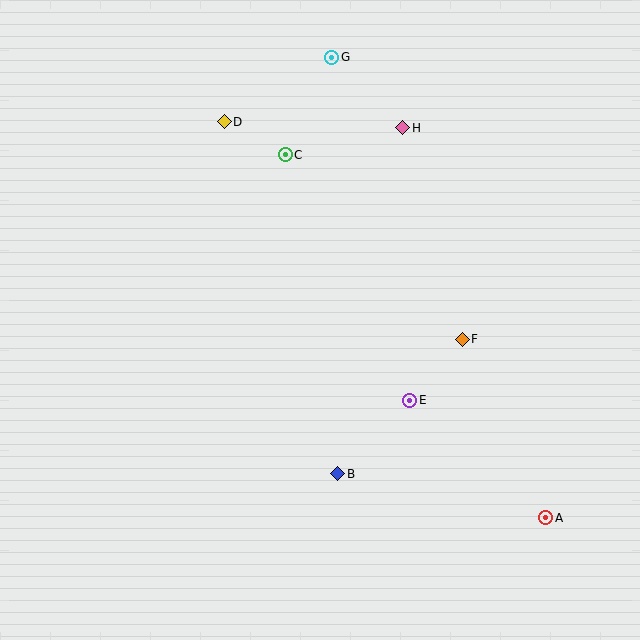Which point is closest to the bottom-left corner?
Point B is closest to the bottom-left corner.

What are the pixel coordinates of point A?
Point A is at (546, 518).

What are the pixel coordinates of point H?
Point H is at (403, 128).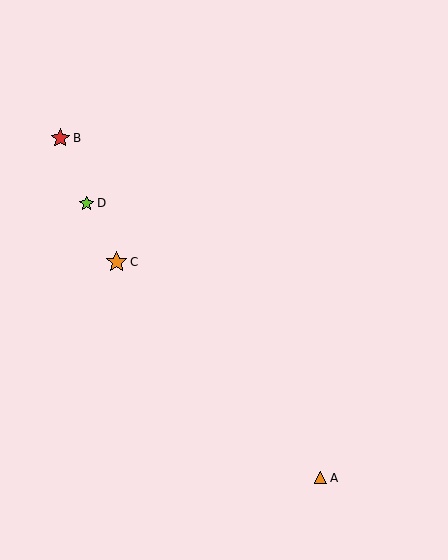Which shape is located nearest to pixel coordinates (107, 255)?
The orange star (labeled C) at (117, 262) is nearest to that location.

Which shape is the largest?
The orange star (labeled C) is the largest.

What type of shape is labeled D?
Shape D is a lime star.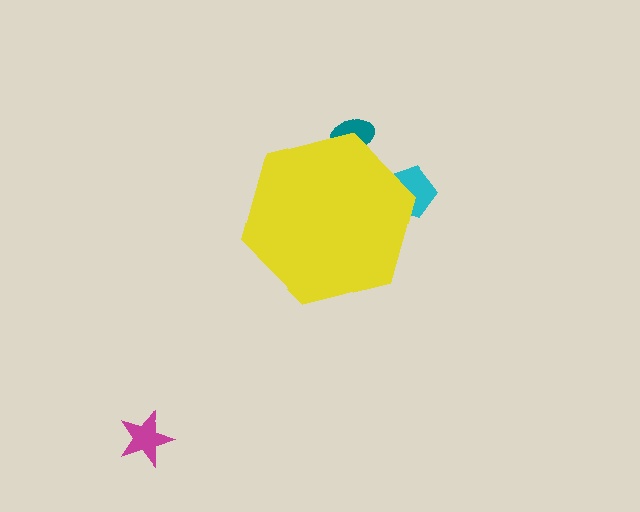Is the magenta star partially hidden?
No, the magenta star is fully visible.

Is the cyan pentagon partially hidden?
Yes, the cyan pentagon is partially hidden behind the yellow hexagon.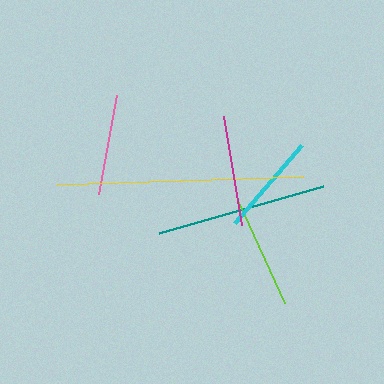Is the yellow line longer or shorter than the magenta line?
The yellow line is longer than the magenta line.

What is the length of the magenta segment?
The magenta segment is approximately 110 pixels long.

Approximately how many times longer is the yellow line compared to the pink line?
The yellow line is approximately 2.5 times the length of the pink line.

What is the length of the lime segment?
The lime segment is approximately 111 pixels long.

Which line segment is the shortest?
The pink line is the shortest at approximately 100 pixels.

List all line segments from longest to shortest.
From longest to shortest: yellow, teal, lime, magenta, cyan, pink.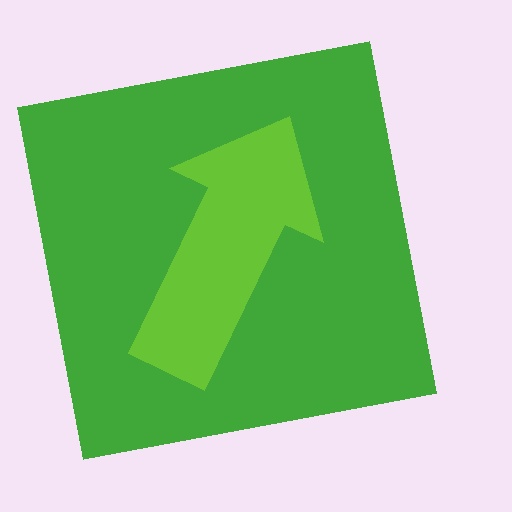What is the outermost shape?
The green square.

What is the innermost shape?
The lime arrow.